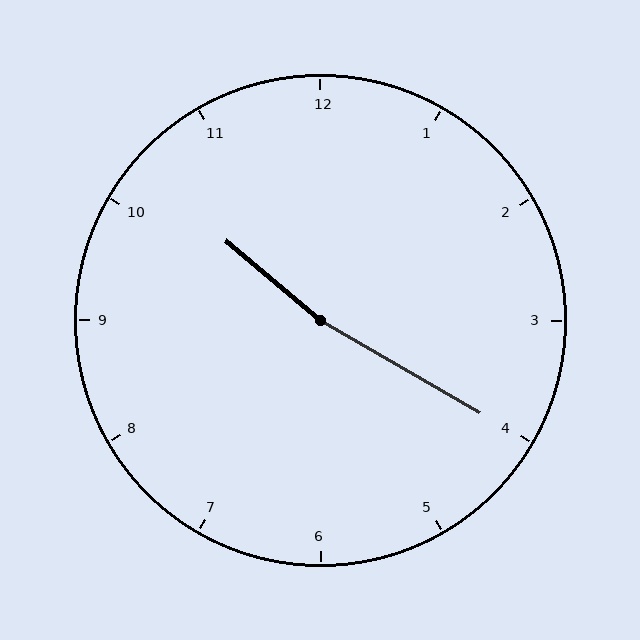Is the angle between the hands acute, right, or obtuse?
It is obtuse.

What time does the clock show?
10:20.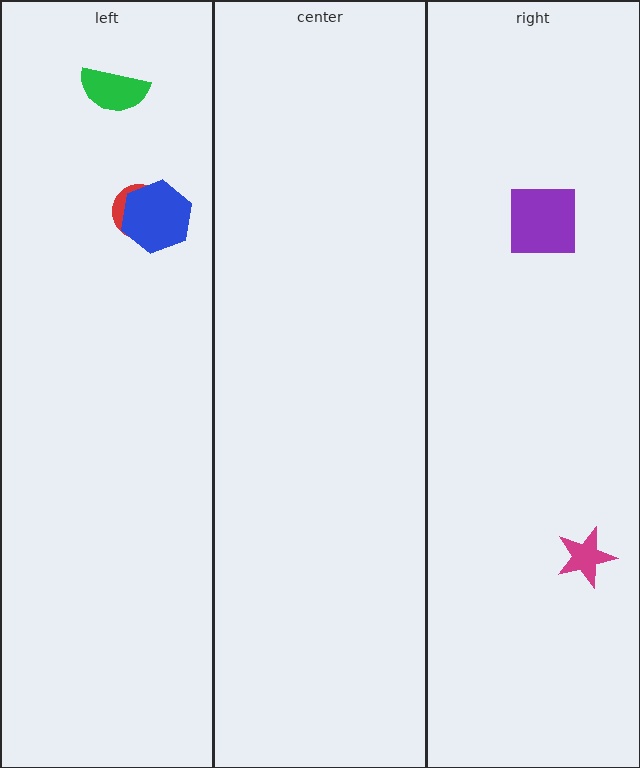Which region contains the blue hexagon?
The left region.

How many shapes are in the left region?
3.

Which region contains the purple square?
The right region.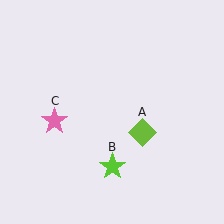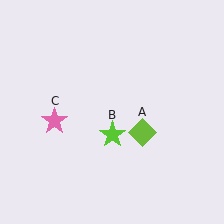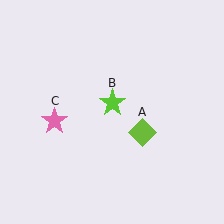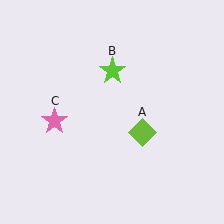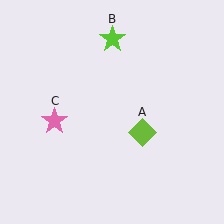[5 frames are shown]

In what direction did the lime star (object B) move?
The lime star (object B) moved up.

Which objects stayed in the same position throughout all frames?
Lime diamond (object A) and pink star (object C) remained stationary.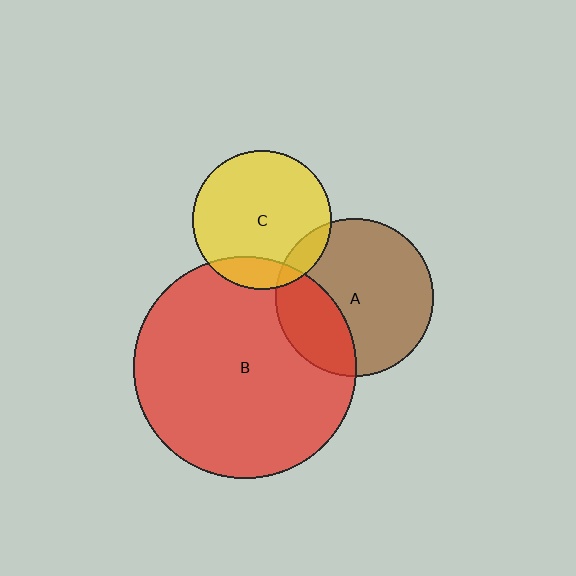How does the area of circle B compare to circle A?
Approximately 2.0 times.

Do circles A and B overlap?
Yes.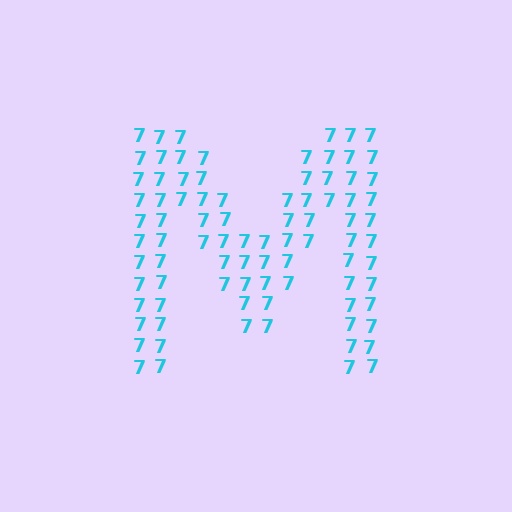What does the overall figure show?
The overall figure shows the letter M.